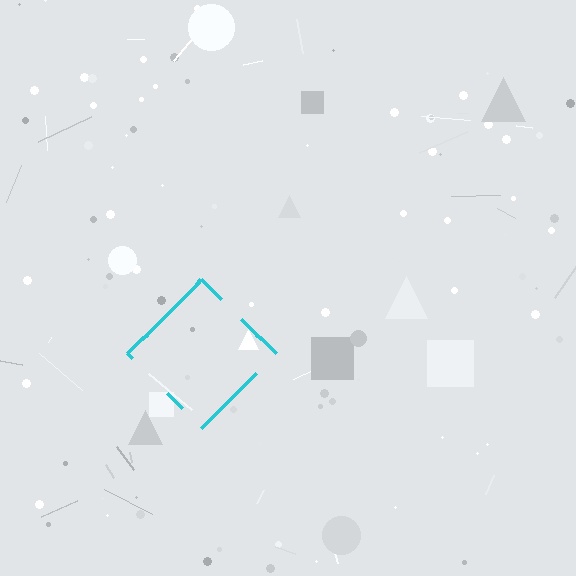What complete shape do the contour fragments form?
The contour fragments form a diamond.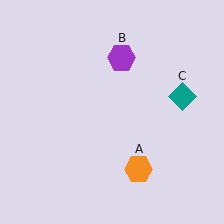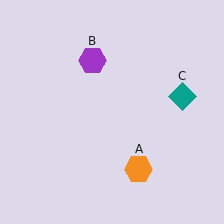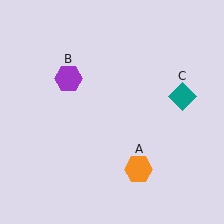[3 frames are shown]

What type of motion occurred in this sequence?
The purple hexagon (object B) rotated counterclockwise around the center of the scene.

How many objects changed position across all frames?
1 object changed position: purple hexagon (object B).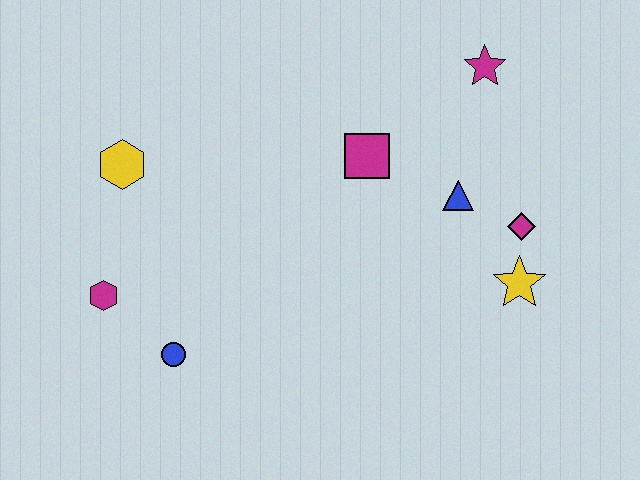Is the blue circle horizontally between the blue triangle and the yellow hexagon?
Yes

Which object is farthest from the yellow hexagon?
The yellow star is farthest from the yellow hexagon.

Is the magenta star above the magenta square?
Yes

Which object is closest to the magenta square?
The blue triangle is closest to the magenta square.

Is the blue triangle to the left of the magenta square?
No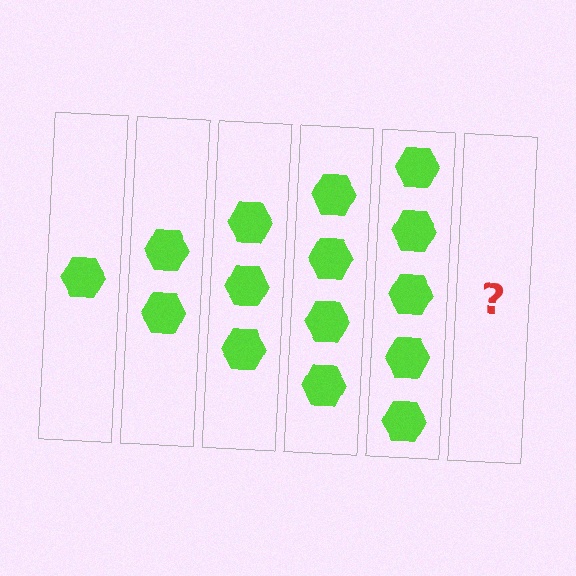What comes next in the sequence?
The next element should be 6 hexagons.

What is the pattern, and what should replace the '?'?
The pattern is that each step adds one more hexagon. The '?' should be 6 hexagons.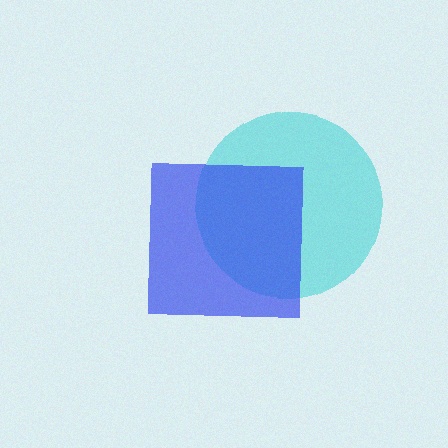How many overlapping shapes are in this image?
There are 2 overlapping shapes in the image.